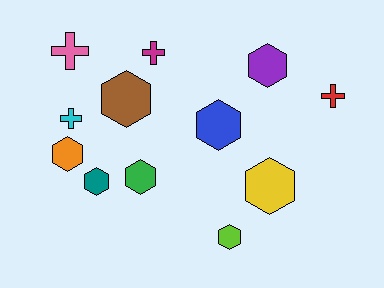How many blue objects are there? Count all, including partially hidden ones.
There is 1 blue object.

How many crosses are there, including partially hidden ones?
There are 4 crosses.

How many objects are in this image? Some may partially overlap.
There are 12 objects.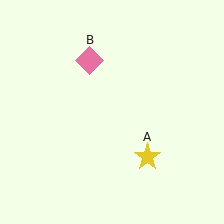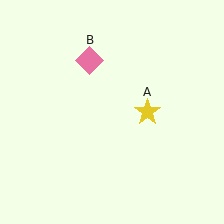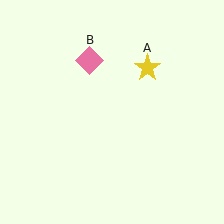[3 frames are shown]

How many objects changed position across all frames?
1 object changed position: yellow star (object A).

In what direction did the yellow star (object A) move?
The yellow star (object A) moved up.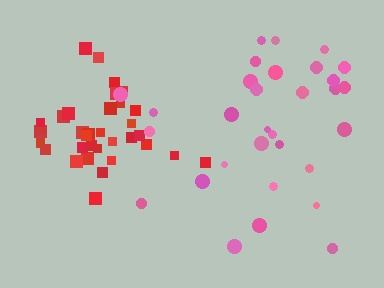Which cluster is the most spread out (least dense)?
Pink.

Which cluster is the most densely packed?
Red.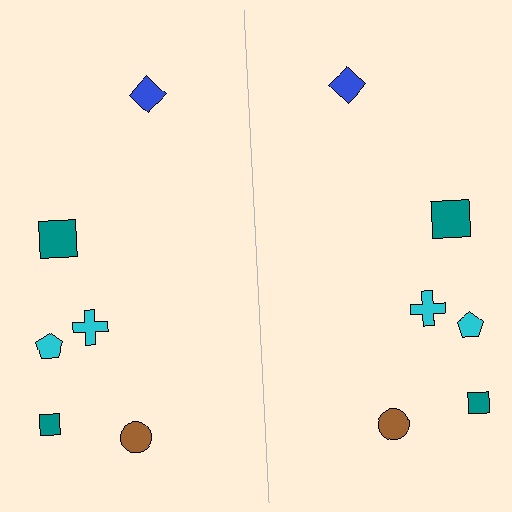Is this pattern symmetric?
Yes, this pattern has bilateral (reflection) symmetry.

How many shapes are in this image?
There are 12 shapes in this image.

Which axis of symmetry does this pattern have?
The pattern has a vertical axis of symmetry running through the center of the image.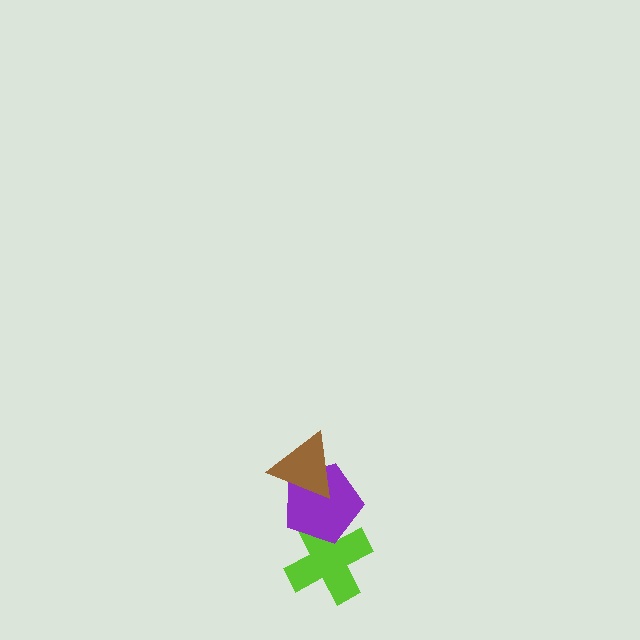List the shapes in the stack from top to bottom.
From top to bottom: the brown triangle, the purple pentagon, the lime cross.